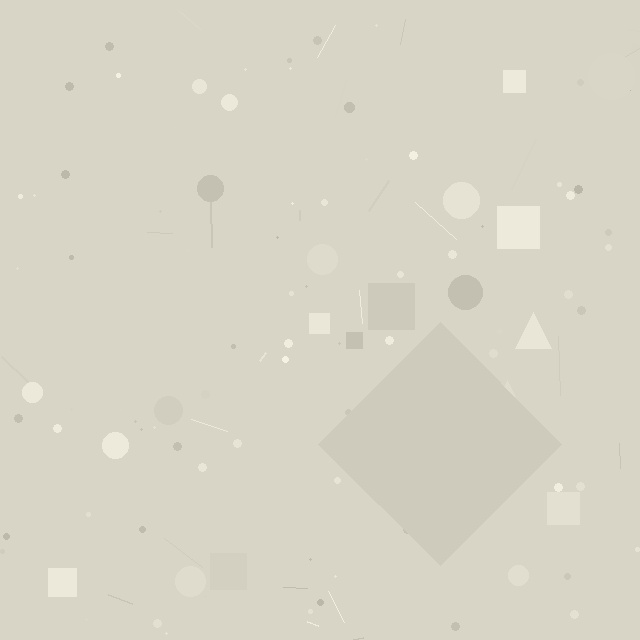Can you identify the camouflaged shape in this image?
The camouflaged shape is a diamond.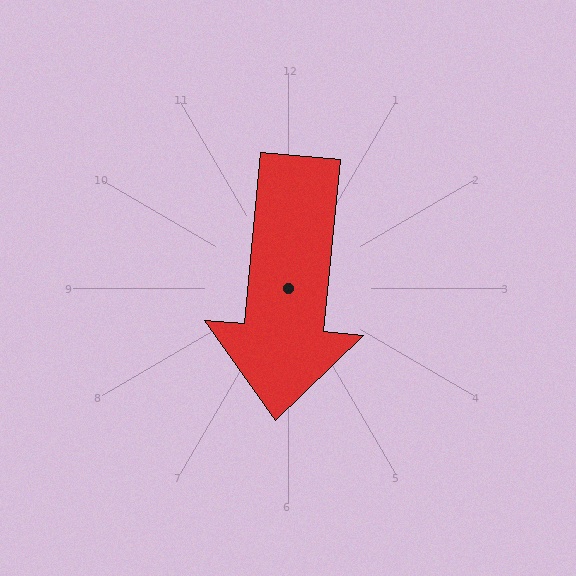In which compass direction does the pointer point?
South.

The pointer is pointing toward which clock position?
Roughly 6 o'clock.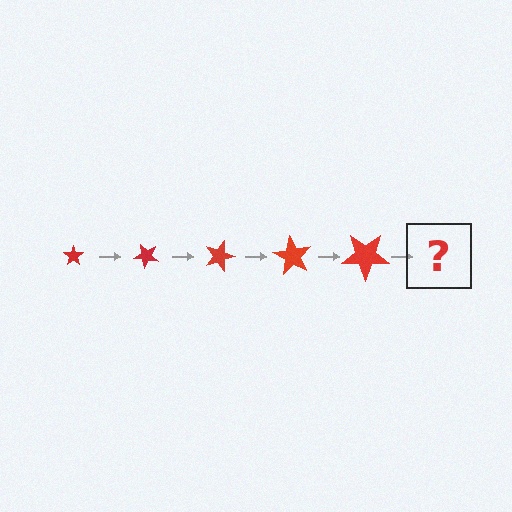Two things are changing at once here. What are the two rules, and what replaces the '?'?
The two rules are that the star grows larger each step and it rotates 45 degrees each step. The '?' should be a star, larger than the previous one and rotated 225 degrees from the start.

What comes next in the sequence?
The next element should be a star, larger than the previous one and rotated 225 degrees from the start.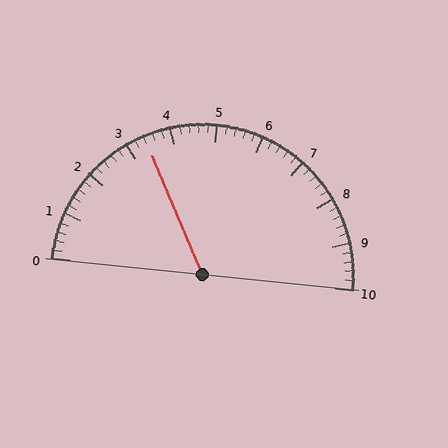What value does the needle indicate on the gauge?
The needle indicates approximately 3.4.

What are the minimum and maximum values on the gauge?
The gauge ranges from 0 to 10.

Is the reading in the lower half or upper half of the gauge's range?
The reading is in the lower half of the range (0 to 10).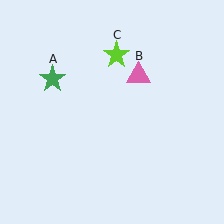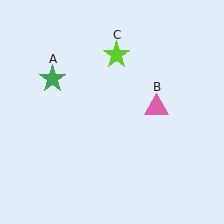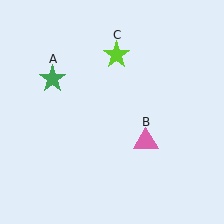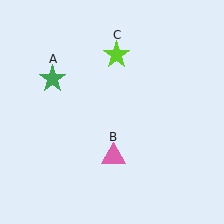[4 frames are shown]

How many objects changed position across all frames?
1 object changed position: pink triangle (object B).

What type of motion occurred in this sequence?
The pink triangle (object B) rotated clockwise around the center of the scene.